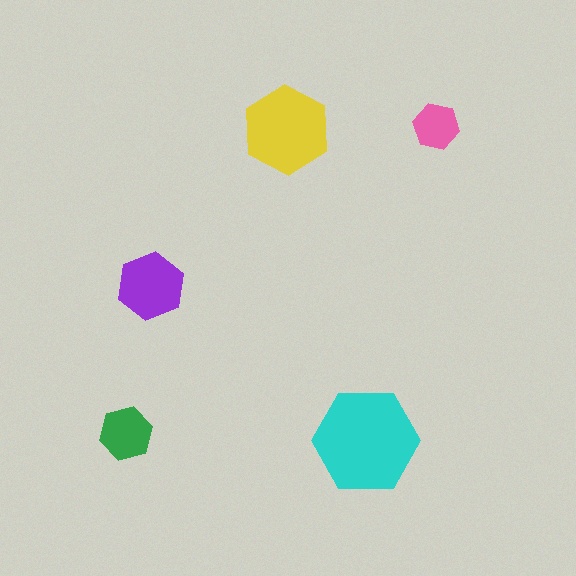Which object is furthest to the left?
The green hexagon is leftmost.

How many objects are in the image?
There are 5 objects in the image.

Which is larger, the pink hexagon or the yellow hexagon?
The yellow one.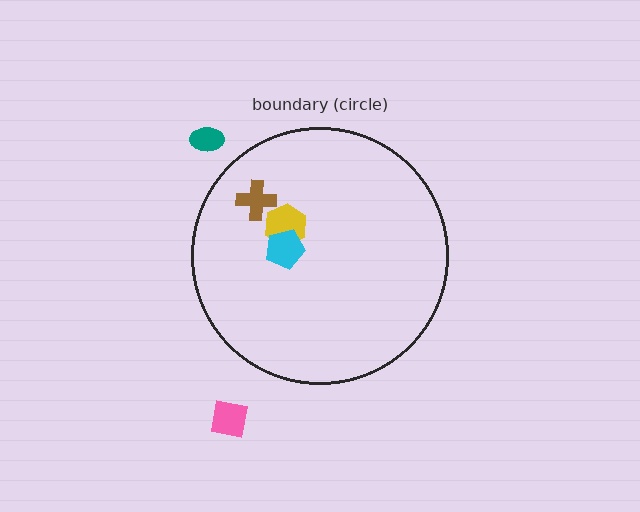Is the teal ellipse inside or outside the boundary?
Outside.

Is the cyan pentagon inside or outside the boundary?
Inside.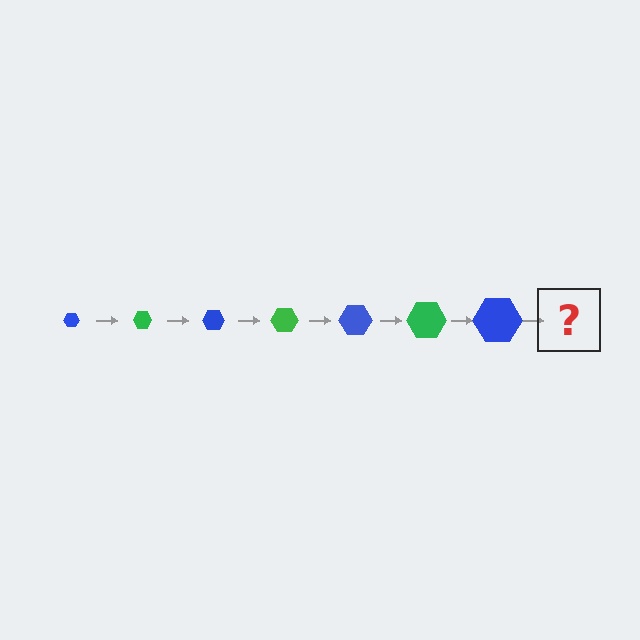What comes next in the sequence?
The next element should be a green hexagon, larger than the previous one.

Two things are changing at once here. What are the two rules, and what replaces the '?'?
The two rules are that the hexagon grows larger each step and the color cycles through blue and green. The '?' should be a green hexagon, larger than the previous one.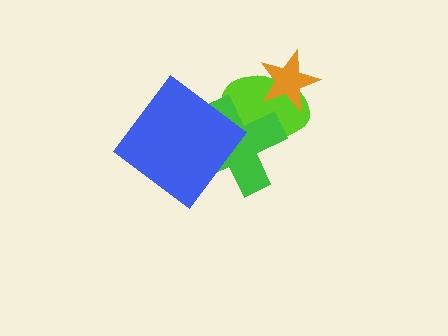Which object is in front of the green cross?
The blue diamond is in front of the green cross.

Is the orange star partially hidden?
No, no other shape covers it.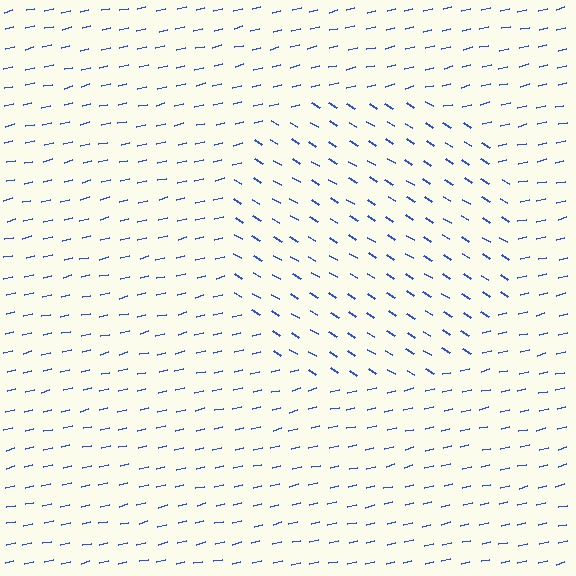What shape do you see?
I see a circle.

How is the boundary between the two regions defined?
The boundary is defined purely by a change in line orientation (approximately 45 degrees difference). All lines are the same color and thickness.